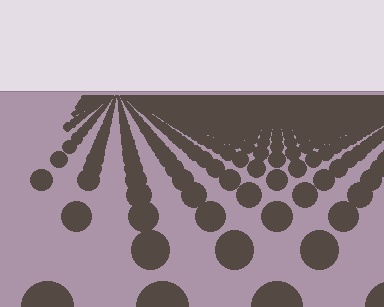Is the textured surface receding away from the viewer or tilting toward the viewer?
The surface is receding away from the viewer. Texture elements get smaller and denser toward the top.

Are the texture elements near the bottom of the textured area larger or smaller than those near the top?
Larger. Near the bottom, elements are closer to the viewer and appear at a bigger on-screen size.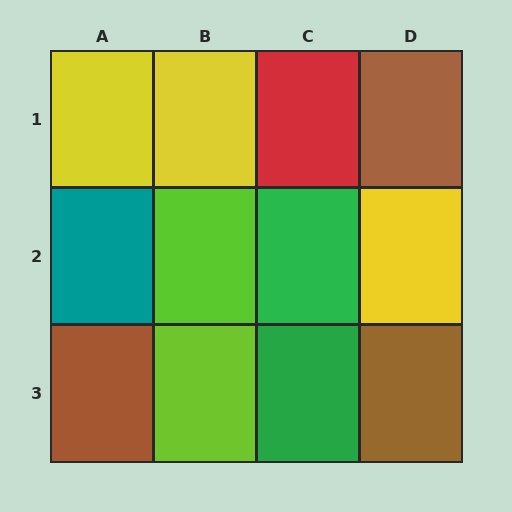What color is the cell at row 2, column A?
Teal.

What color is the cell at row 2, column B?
Lime.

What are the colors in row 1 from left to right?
Yellow, yellow, red, brown.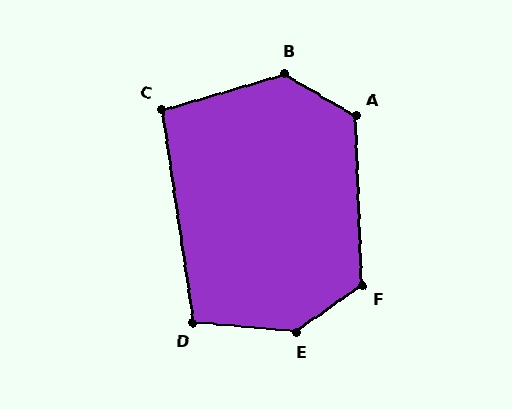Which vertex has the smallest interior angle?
C, at approximately 98 degrees.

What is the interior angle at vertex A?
Approximately 122 degrees (obtuse).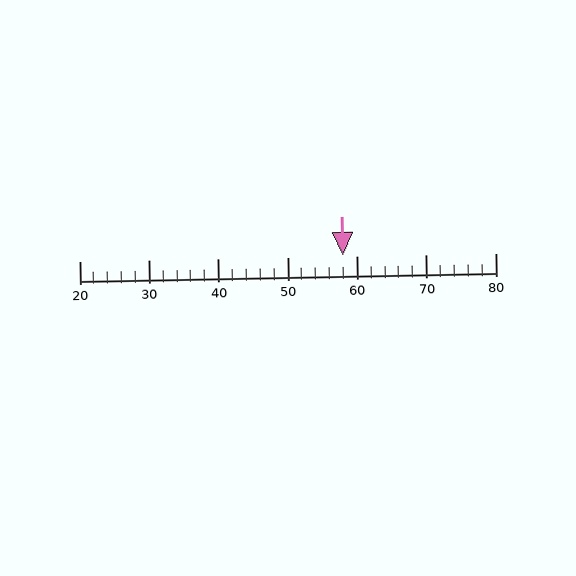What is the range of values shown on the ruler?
The ruler shows values from 20 to 80.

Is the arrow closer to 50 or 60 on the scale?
The arrow is closer to 60.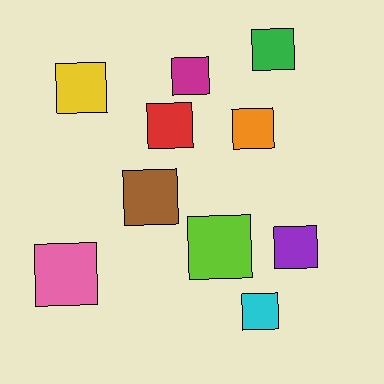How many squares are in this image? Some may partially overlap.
There are 10 squares.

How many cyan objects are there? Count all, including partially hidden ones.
There is 1 cyan object.